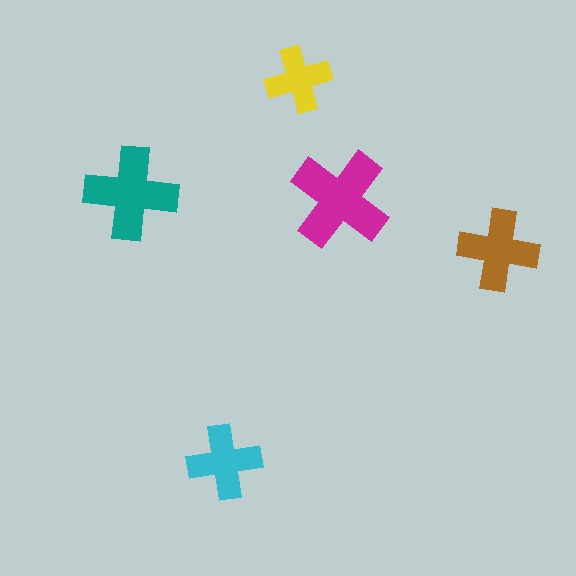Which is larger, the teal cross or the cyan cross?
The teal one.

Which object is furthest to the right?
The brown cross is rightmost.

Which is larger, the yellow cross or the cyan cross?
The cyan one.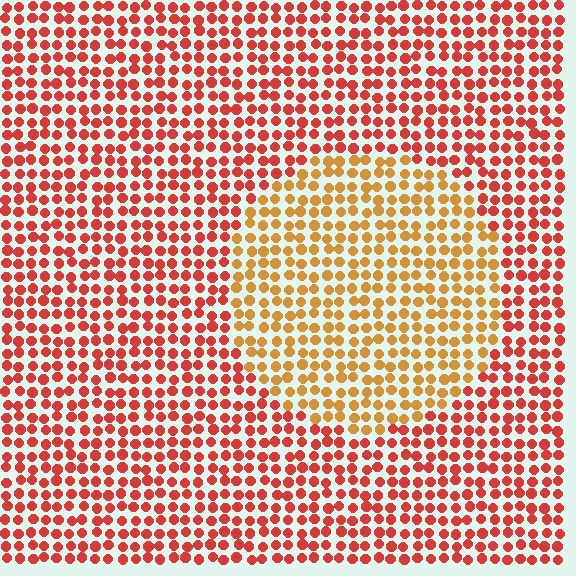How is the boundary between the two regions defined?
The boundary is defined purely by a slight shift in hue (about 36 degrees). Spacing, size, and orientation are identical on both sides.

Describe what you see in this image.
The image is filled with small red elements in a uniform arrangement. A circle-shaped region is visible where the elements are tinted to a slightly different hue, forming a subtle color boundary.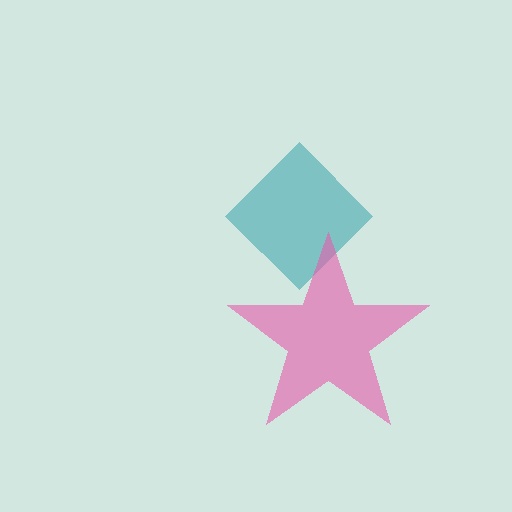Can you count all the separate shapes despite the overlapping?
Yes, there are 2 separate shapes.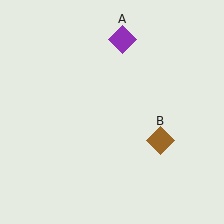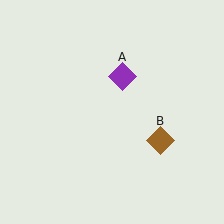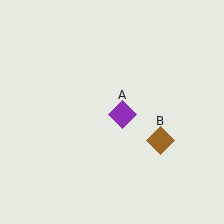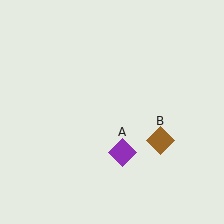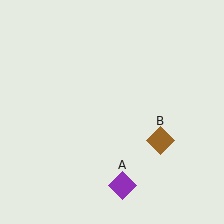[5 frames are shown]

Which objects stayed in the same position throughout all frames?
Brown diamond (object B) remained stationary.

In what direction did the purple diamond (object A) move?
The purple diamond (object A) moved down.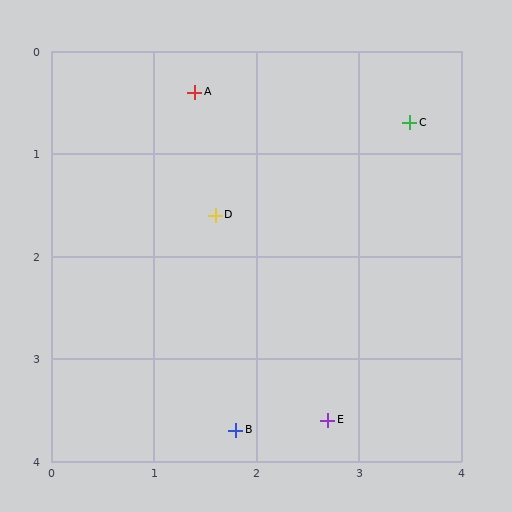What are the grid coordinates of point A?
Point A is at approximately (1.4, 0.4).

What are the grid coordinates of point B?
Point B is at approximately (1.8, 3.7).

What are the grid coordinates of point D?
Point D is at approximately (1.6, 1.6).